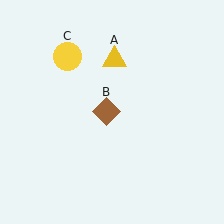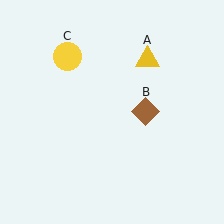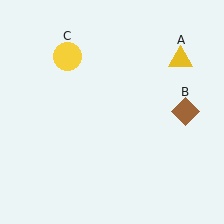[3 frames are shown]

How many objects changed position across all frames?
2 objects changed position: yellow triangle (object A), brown diamond (object B).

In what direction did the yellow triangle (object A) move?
The yellow triangle (object A) moved right.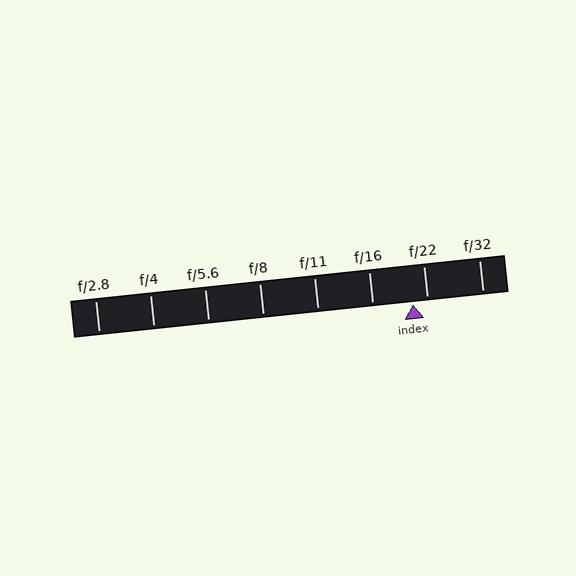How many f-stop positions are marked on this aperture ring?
There are 8 f-stop positions marked.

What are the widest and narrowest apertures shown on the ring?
The widest aperture shown is f/2.8 and the narrowest is f/32.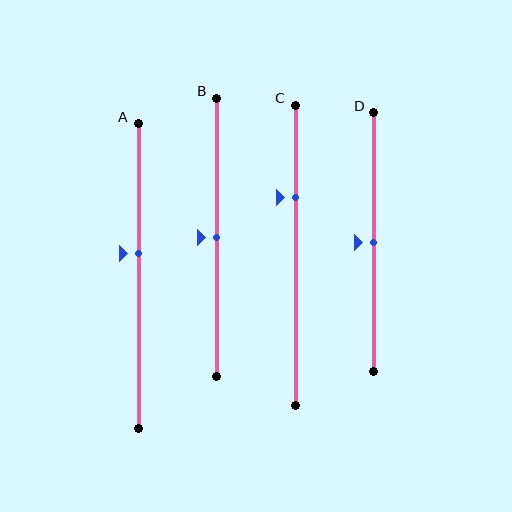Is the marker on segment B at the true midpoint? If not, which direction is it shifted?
Yes, the marker on segment B is at the true midpoint.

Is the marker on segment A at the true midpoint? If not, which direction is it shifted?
No, the marker on segment A is shifted upward by about 8% of the segment length.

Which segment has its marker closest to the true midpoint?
Segment B has its marker closest to the true midpoint.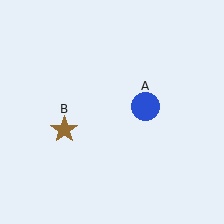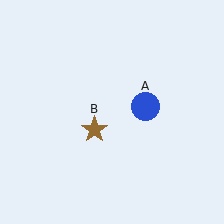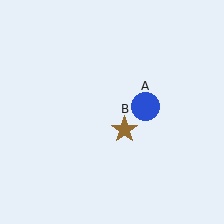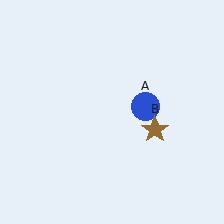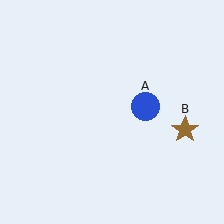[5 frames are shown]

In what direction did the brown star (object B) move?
The brown star (object B) moved right.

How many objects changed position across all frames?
1 object changed position: brown star (object B).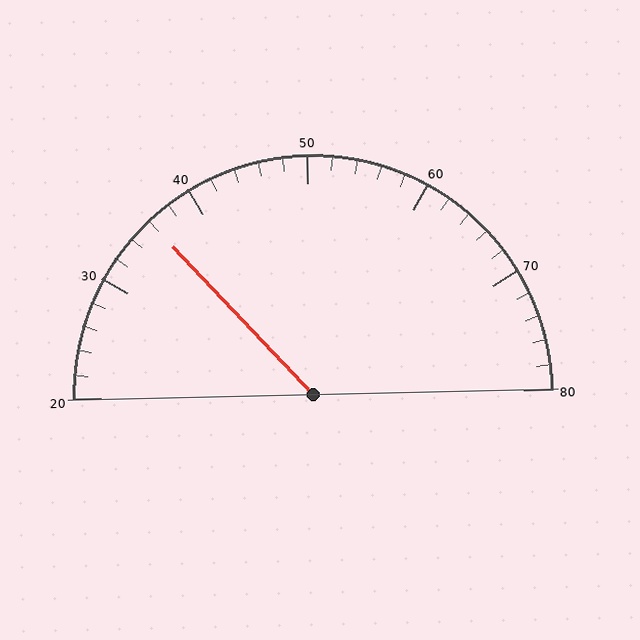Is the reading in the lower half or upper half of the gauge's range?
The reading is in the lower half of the range (20 to 80).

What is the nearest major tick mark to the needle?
The nearest major tick mark is 40.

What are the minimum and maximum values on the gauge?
The gauge ranges from 20 to 80.